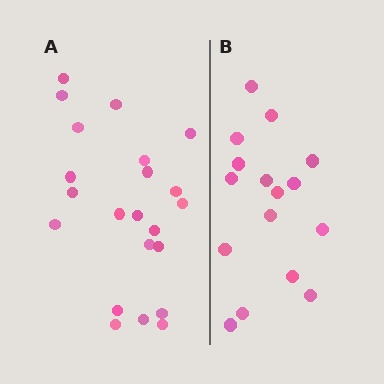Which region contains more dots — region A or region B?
Region A (the left region) has more dots.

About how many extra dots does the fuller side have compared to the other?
Region A has about 6 more dots than region B.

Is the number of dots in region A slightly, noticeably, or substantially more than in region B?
Region A has noticeably more, but not dramatically so. The ratio is roughly 1.4 to 1.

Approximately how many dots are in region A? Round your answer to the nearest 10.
About 20 dots. (The exact count is 22, which rounds to 20.)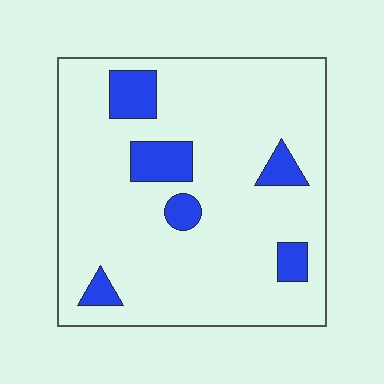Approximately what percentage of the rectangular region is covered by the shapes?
Approximately 15%.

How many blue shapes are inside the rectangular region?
6.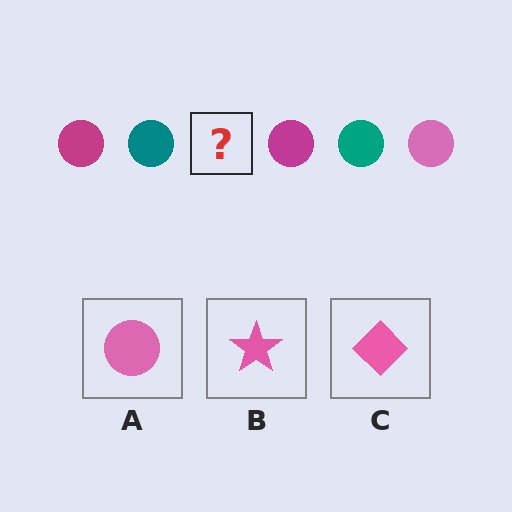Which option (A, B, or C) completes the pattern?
A.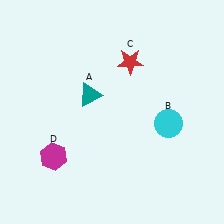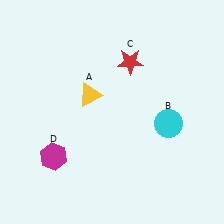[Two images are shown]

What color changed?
The triangle (A) changed from teal in Image 1 to yellow in Image 2.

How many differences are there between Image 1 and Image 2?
There is 1 difference between the two images.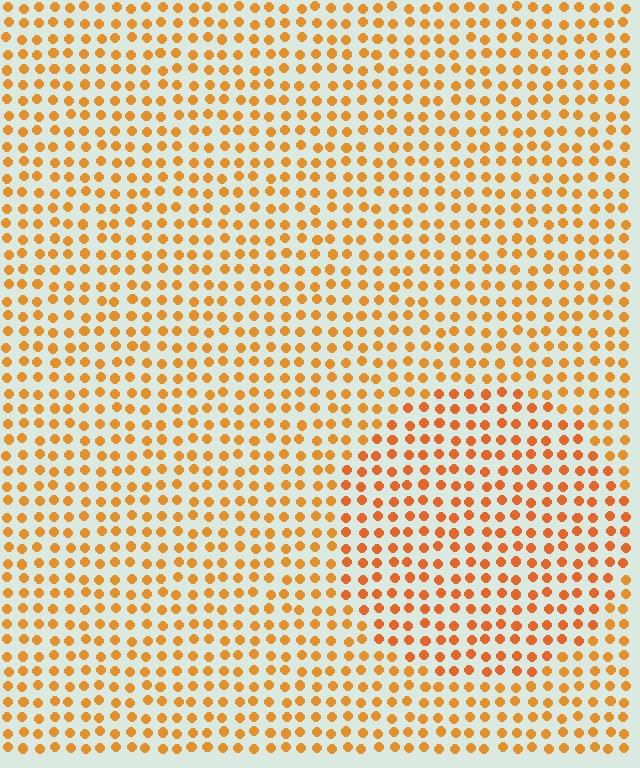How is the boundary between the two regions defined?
The boundary is defined purely by a slight shift in hue (about 14 degrees). Spacing, size, and orientation are identical on both sides.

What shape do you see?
I see a circle.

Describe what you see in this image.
The image is filled with small orange elements in a uniform arrangement. A circle-shaped region is visible where the elements are tinted to a slightly different hue, forming a subtle color boundary.